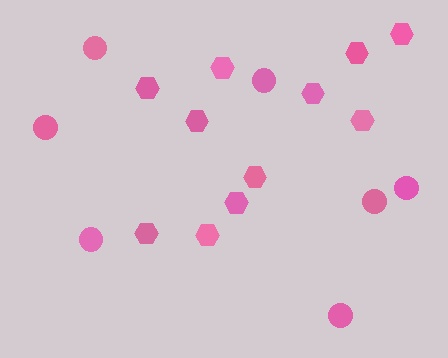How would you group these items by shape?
There are 2 groups: one group of circles (7) and one group of hexagons (11).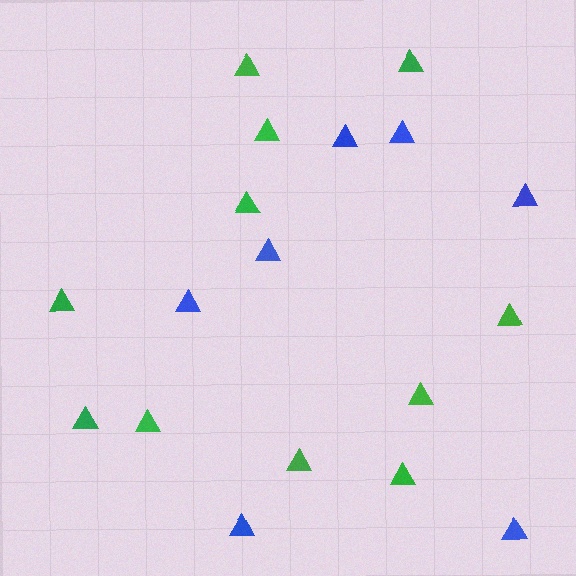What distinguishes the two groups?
There are 2 groups: one group of blue triangles (7) and one group of green triangles (11).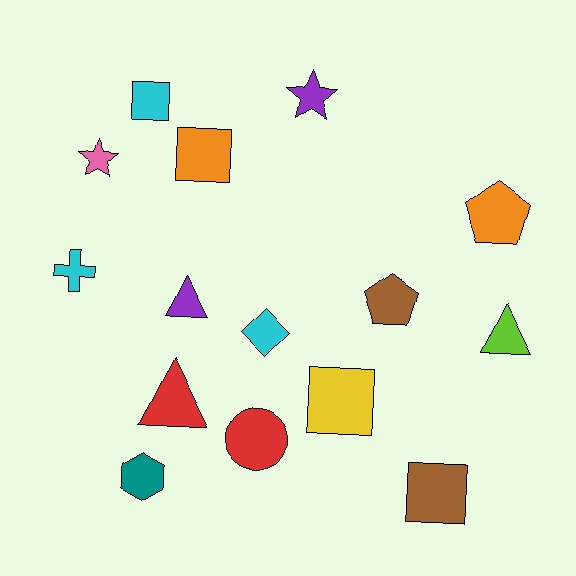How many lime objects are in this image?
There is 1 lime object.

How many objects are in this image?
There are 15 objects.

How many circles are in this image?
There is 1 circle.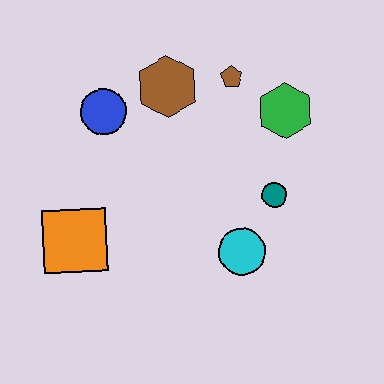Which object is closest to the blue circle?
The brown hexagon is closest to the blue circle.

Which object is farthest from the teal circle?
The orange square is farthest from the teal circle.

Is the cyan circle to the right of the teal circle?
No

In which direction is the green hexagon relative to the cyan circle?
The green hexagon is above the cyan circle.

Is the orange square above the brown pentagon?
No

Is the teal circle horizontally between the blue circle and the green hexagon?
Yes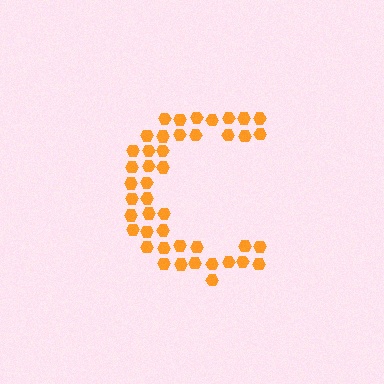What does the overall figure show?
The overall figure shows the letter C.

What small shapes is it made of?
It is made of small hexagons.